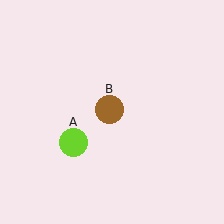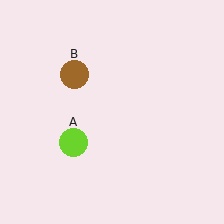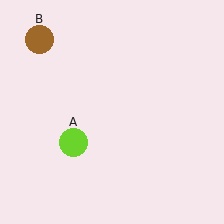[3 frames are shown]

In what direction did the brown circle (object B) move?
The brown circle (object B) moved up and to the left.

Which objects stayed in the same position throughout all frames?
Lime circle (object A) remained stationary.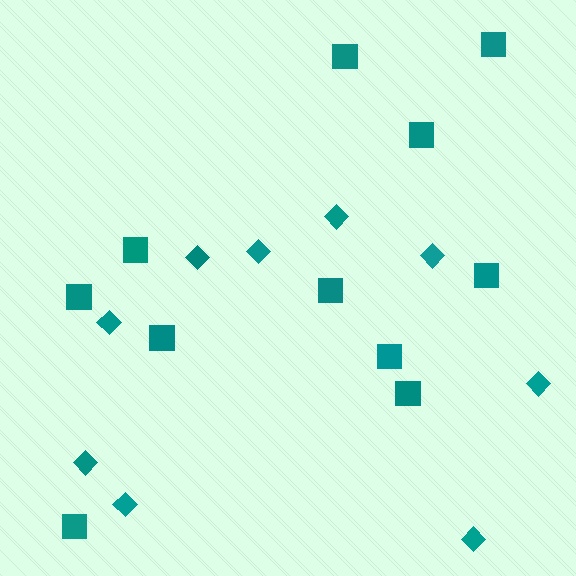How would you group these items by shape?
There are 2 groups: one group of diamonds (9) and one group of squares (11).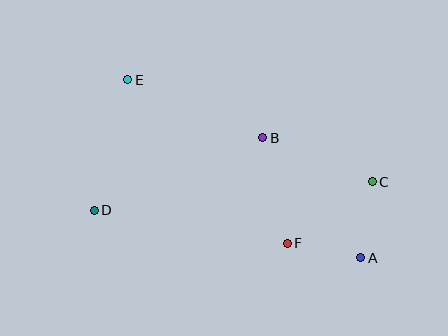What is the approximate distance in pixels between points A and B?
The distance between A and B is approximately 155 pixels.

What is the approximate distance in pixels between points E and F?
The distance between E and F is approximately 229 pixels.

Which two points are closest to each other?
Points A and F are closest to each other.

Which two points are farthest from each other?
Points A and E are farthest from each other.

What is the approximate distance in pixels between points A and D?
The distance between A and D is approximately 271 pixels.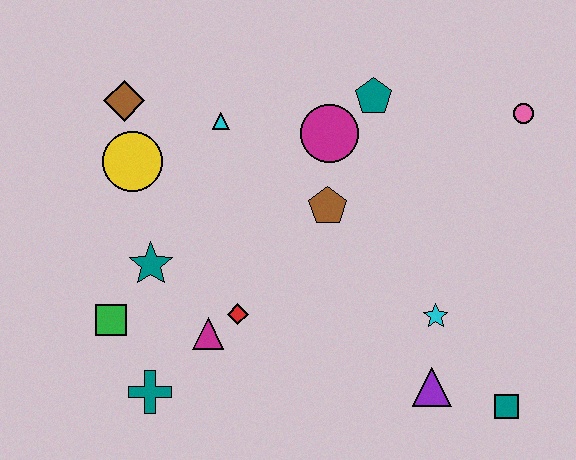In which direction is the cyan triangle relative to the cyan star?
The cyan triangle is to the left of the cyan star.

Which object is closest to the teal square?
The purple triangle is closest to the teal square.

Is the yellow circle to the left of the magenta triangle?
Yes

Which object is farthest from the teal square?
The brown diamond is farthest from the teal square.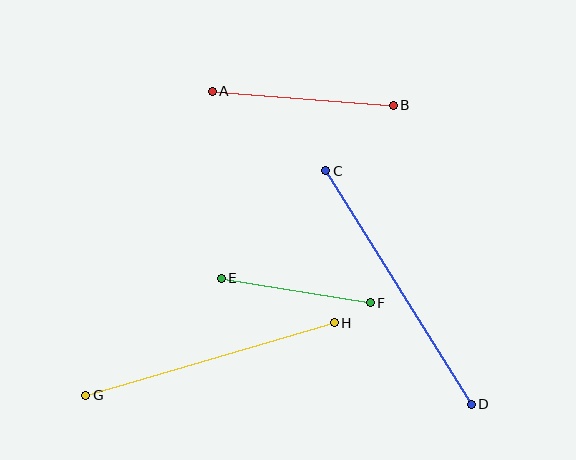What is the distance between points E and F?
The distance is approximately 151 pixels.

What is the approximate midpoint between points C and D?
The midpoint is at approximately (398, 288) pixels.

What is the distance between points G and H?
The distance is approximately 259 pixels.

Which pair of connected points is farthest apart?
Points C and D are farthest apart.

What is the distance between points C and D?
The distance is approximately 275 pixels.